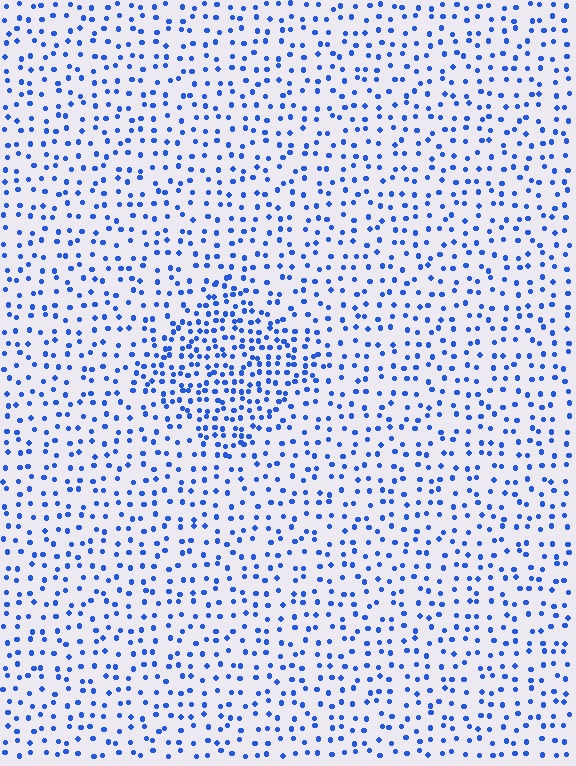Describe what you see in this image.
The image contains small blue elements arranged at two different densities. A diamond-shaped region is visible where the elements are more densely packed than the surrounding area.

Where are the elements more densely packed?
The elements are more densely packed inside the diamond boundary.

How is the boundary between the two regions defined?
The boundary is defined by a change in element density (approximately 2.0x ratio). All elements are the same color, size, and shape.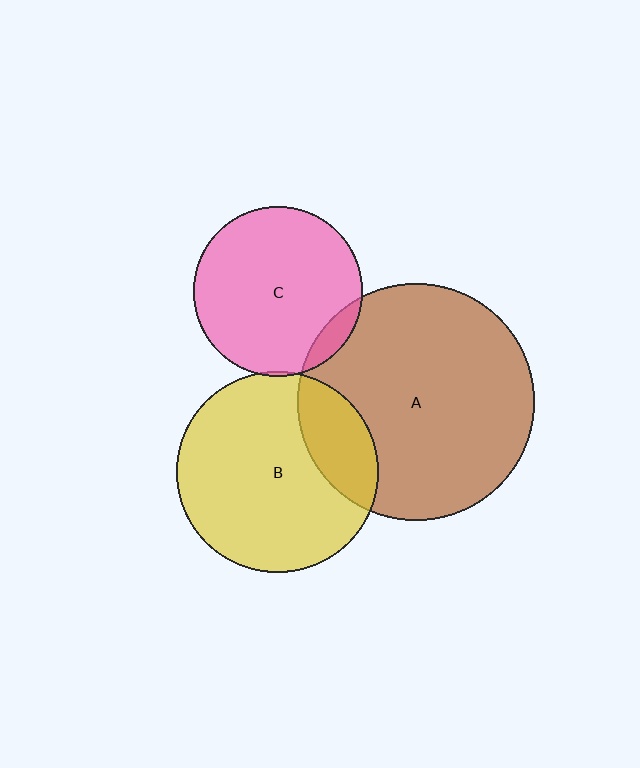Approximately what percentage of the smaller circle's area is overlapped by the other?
Approximately 20%.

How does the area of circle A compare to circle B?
Approximately 1.4 times.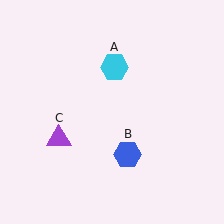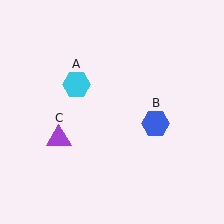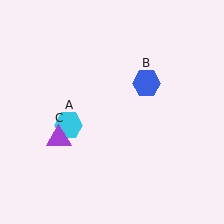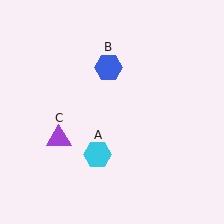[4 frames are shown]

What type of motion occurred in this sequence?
The cyan hexagon (object A), blue hexagon (object B) rotated counterclockwise around the center of the scene.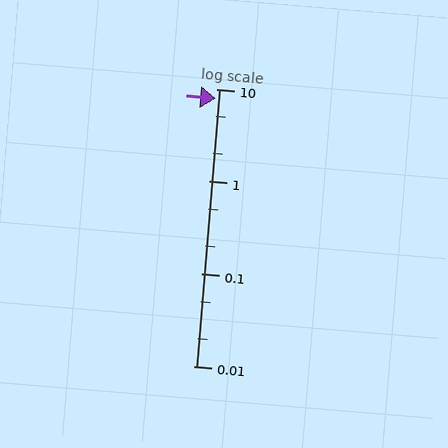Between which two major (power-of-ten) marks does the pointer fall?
The pointer is between 1 and 10.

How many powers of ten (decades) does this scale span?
The scale spans 3 decades, from 0.01 to 10.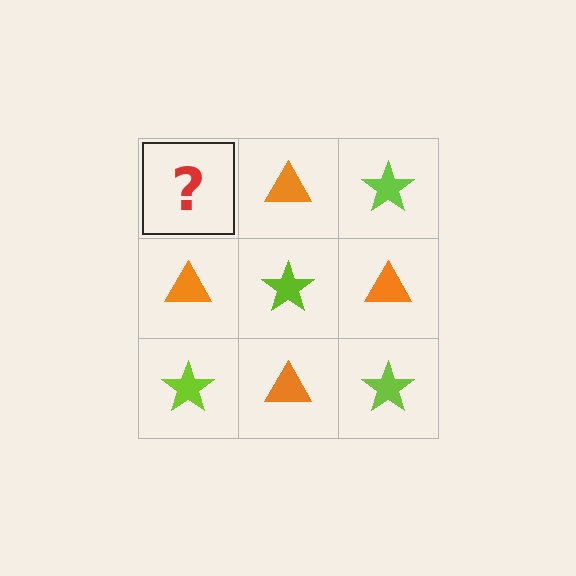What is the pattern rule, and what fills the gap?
The rule is that it alternates lime star and orange triangle in a checkerboard pattern. The gap should be filled with a lime star.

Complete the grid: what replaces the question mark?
The question mark should be replaced with a lime star.